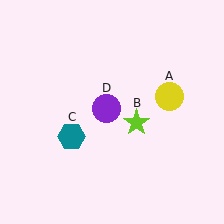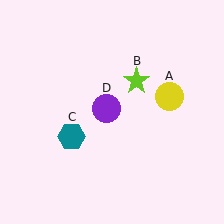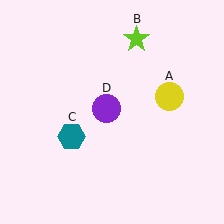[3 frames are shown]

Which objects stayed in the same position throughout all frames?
Yellow circle (object A) and teal hexagon (object C) and purple circle (object D) remained stationary.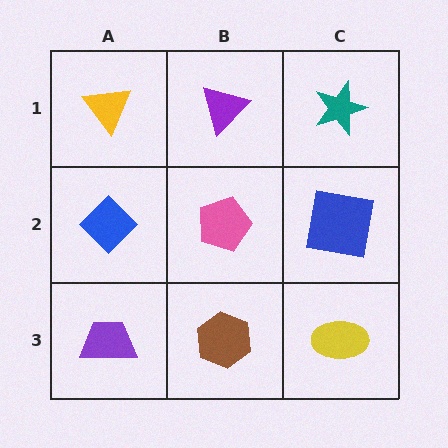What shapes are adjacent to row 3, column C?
A blue square (row 2, column C), a brown hexagon (row 3, column B).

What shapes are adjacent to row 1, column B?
A pink pentagon (row 2, column B), a yellow triangle (row 1, column A), a teal star (row 1, column C).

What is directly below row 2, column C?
A yellow ellipse.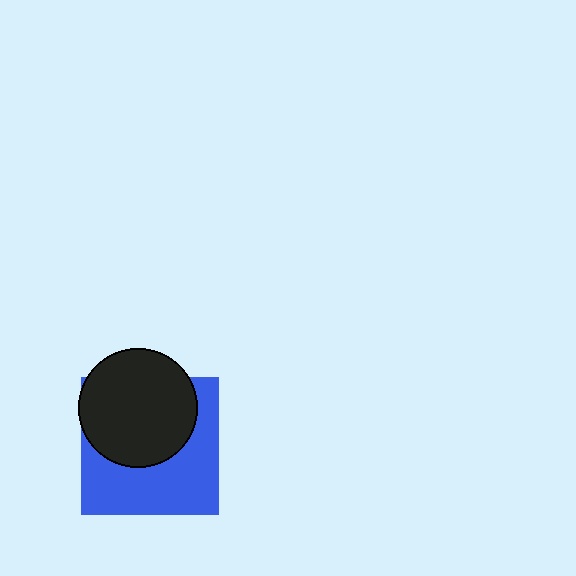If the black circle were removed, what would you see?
You would see the complete blue square.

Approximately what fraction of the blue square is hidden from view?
Roughly 47% of the blue square is hidden behind the black circle.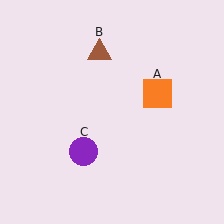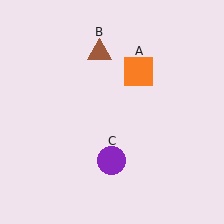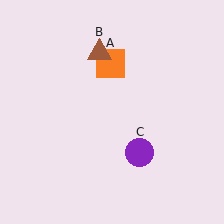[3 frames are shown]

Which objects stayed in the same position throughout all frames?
Brown triangle (object B) remained stationary.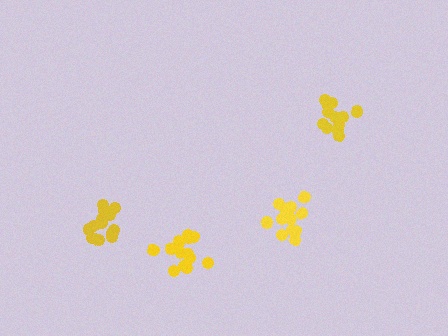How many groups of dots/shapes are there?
There are 4 groups.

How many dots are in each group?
Group 1: 12 dots, Group 2: 13 dots, Group 3: 13 dots, Group 4: 13 dots (51 total).